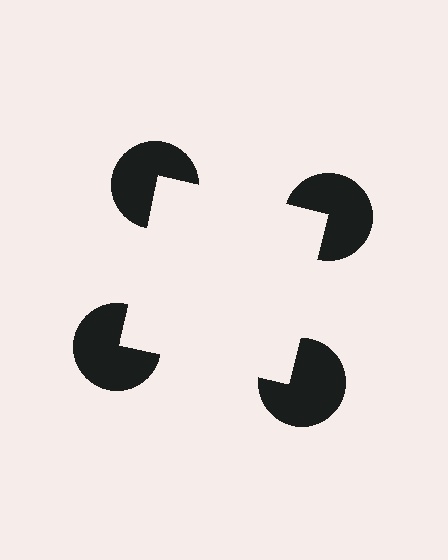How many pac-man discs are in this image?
There are 4 — one at each vertex of the illusory square.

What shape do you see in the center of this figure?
An illusory square — its edges are inferred from the aligned wedge cuts in the pac-man discs, not physically drawn.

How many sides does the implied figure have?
4 sides.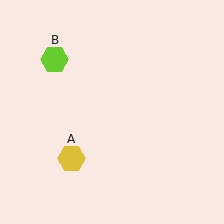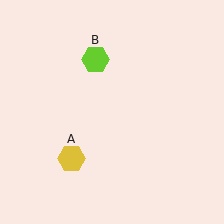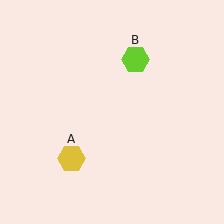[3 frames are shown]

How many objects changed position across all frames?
1 object changed position: lime hexagon (object B).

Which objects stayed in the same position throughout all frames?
Yellow hexagon (object A) remained stationary.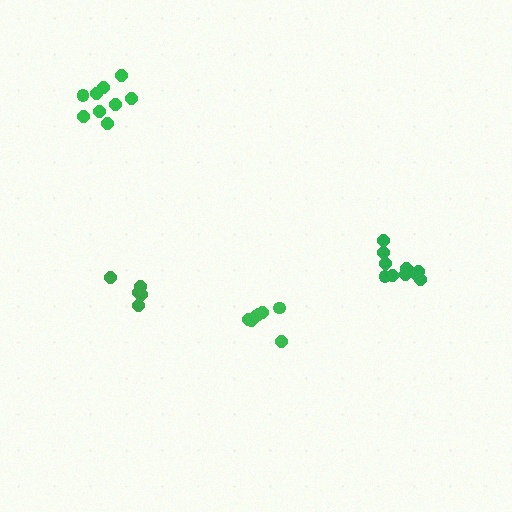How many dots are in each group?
Group 1: 9 dots, Group 2: 5 dots, Group 3: 7 dots, Group 4: 10 dots (31 total).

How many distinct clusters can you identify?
There are 4 distinct clusters.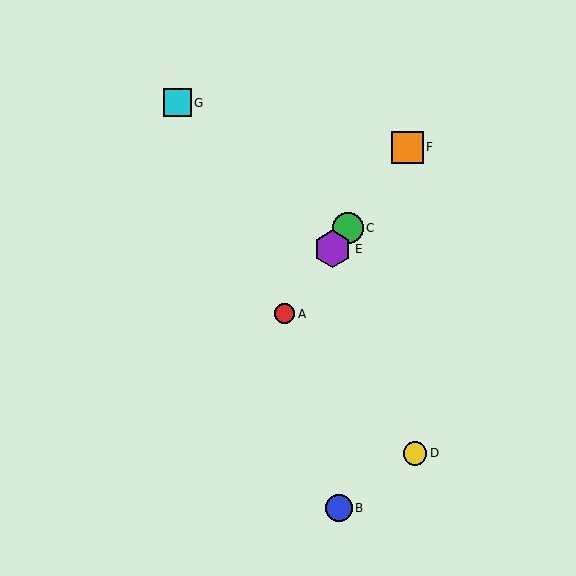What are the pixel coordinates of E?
Object E is at (333, 249).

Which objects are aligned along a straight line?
Objects A, C, E, F are aligned along a straight line.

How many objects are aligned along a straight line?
4 objects (A, C, E, F) are aligned along a straight line.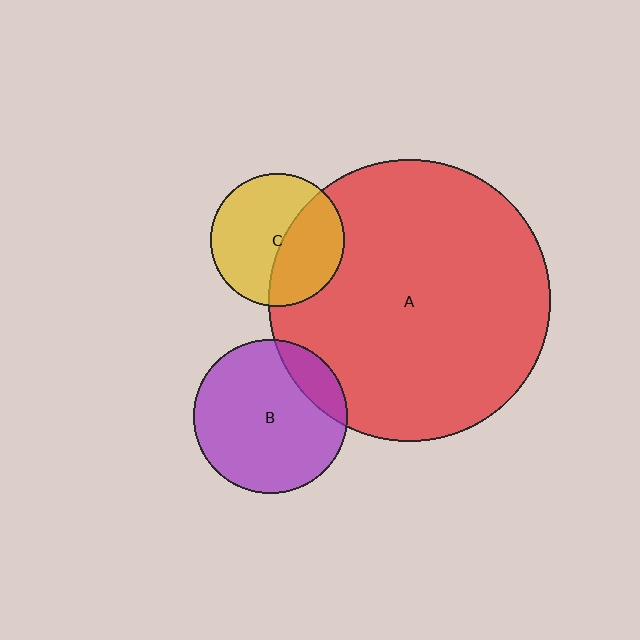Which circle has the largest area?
Circle A (red).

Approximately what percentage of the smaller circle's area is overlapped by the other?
Approximately 40%.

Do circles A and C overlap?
Yes.